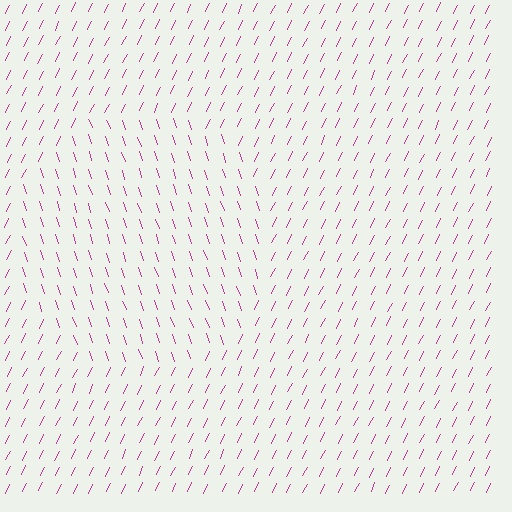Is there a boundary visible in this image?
Yes, there is a texture boundary formed by a change in line orientation.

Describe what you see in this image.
The image is filled with small magenta line segments. A circle region in the image has lines oriented differently from the surrounding lines, creating a visible texture boundary.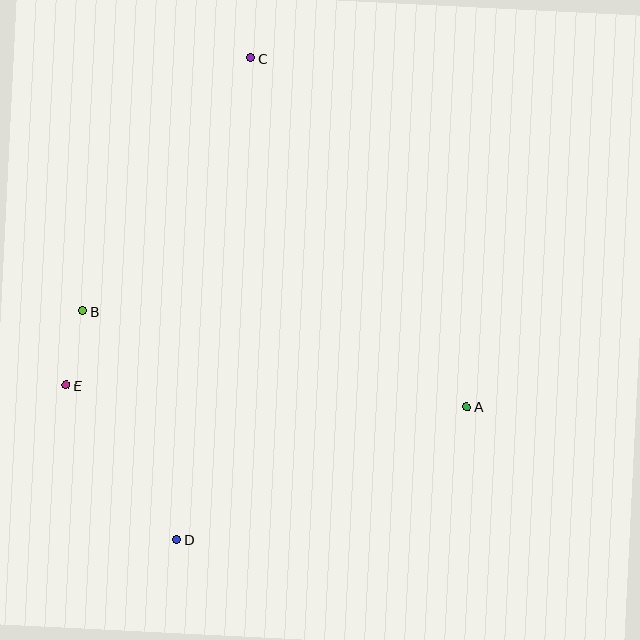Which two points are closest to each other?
Points B and E are closest to each other.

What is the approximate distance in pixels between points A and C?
The distance between A and C is approximately 410 pixels.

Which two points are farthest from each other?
Points C and D are farthest from each other.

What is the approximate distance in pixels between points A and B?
The distance between A and B is approximately 395 pixels.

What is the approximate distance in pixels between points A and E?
The distance between A and E is approximately 401 pixels.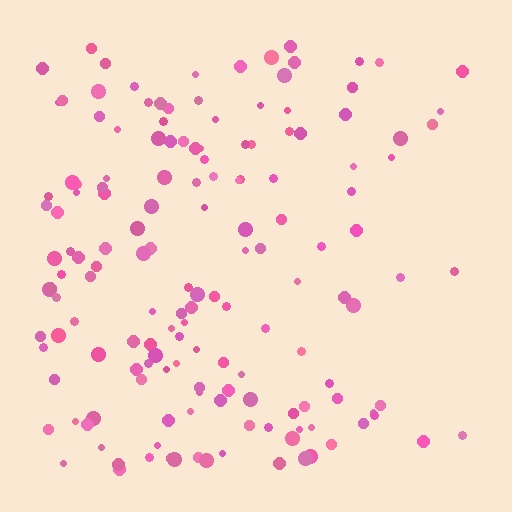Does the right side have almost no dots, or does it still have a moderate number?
Still a moderate number, just noticeably fewer than the left.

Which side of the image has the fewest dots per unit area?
The right.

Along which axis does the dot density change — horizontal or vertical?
Horizontal.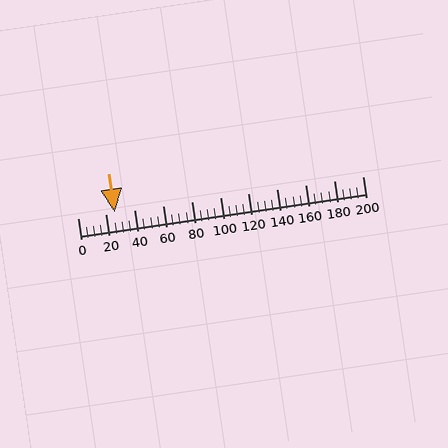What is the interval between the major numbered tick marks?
The major tick marks are spaced 20 units apart.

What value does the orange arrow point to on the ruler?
The orange arrow points to approximately 26.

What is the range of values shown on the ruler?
The ruler shows values from 0 to 200.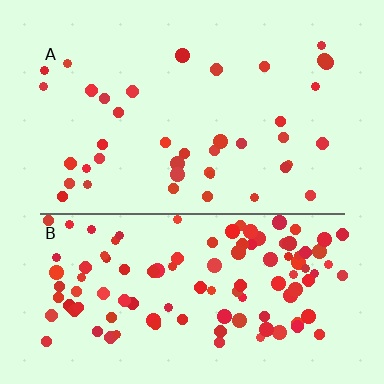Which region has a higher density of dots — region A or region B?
B (the bottom).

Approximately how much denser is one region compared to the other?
Approximately 2.9× — region B over region A.